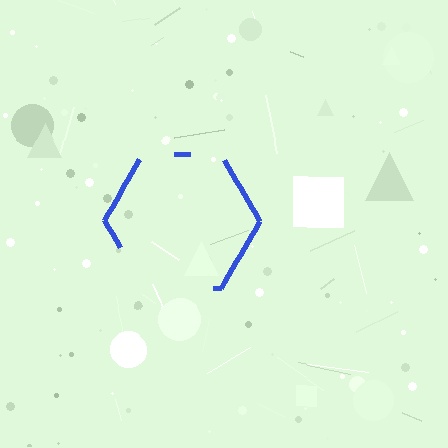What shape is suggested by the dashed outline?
The dashed outline suggests a hexagon.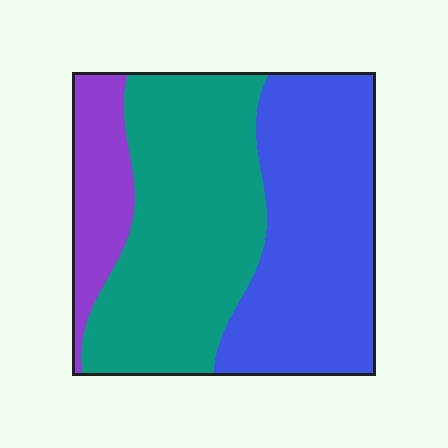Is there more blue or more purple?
Blue.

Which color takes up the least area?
Purple, at roughly 15%.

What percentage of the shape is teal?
Teal takes up between a third and a half of the shape.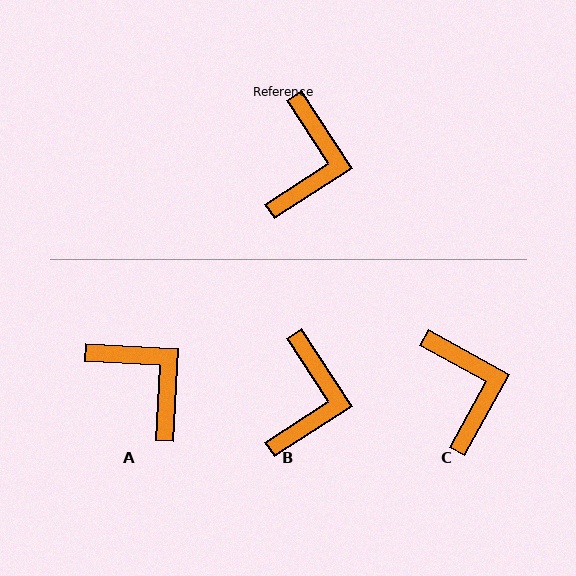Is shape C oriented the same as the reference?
No, it is off by about 28 degrees.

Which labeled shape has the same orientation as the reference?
B.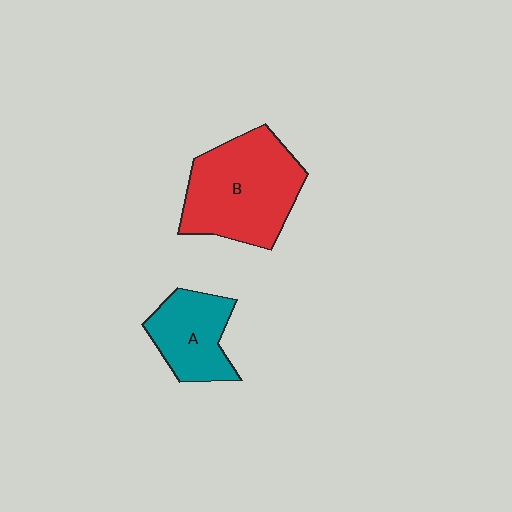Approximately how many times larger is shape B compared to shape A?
Approximately 1.7 times.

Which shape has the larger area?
Shape B (red).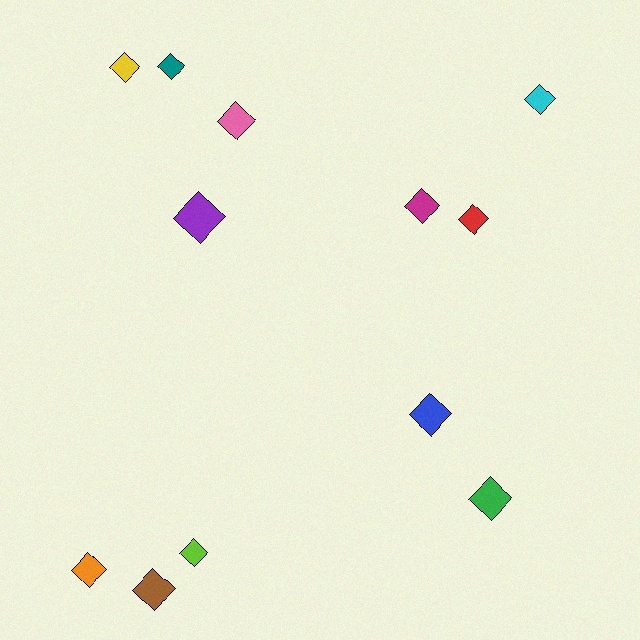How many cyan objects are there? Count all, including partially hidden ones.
There is 1 cyan object.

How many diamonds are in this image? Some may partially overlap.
There are 12 diamonds.